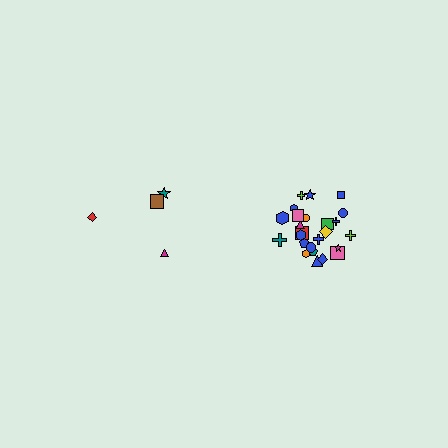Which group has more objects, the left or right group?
The right group.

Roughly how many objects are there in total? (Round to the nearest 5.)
Roughly 30 objects in total.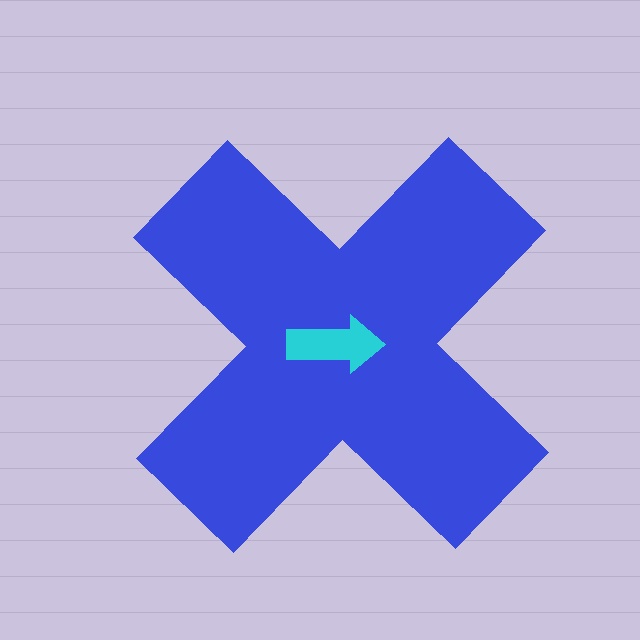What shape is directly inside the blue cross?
The cyan arrow.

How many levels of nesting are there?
2.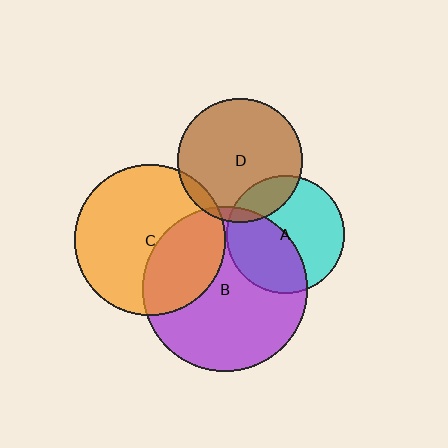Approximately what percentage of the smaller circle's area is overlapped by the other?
Approximately 35%.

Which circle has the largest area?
Circle B (purple).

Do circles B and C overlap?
Yes.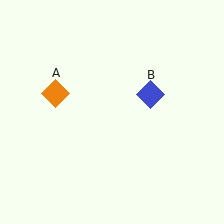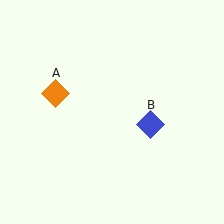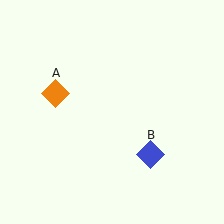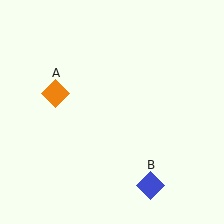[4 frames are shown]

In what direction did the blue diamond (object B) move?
The blue diamond (object B) moved down.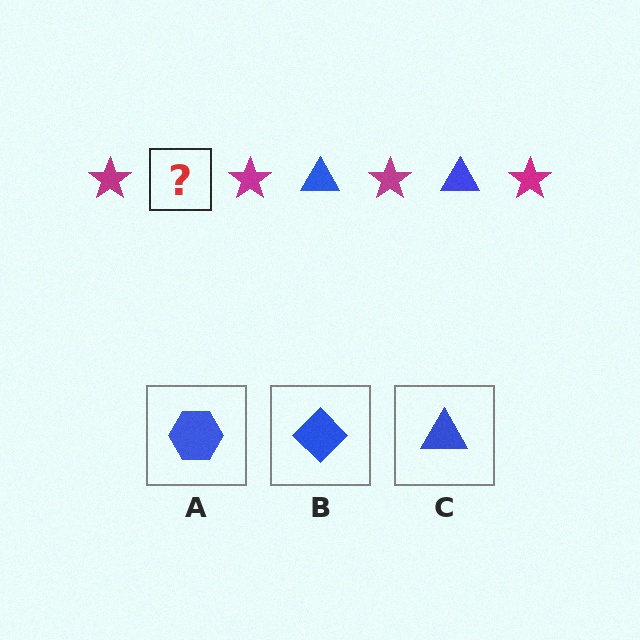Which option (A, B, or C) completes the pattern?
C.